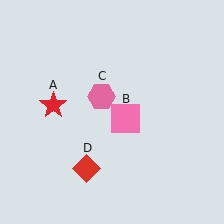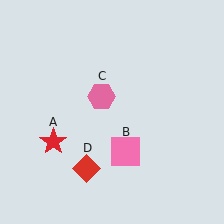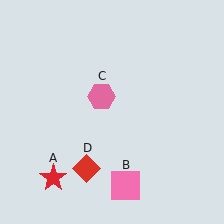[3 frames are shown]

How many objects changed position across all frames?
2 objects changed position: red star (object A), pink square (object B).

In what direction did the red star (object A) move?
The red star (object A) moved down.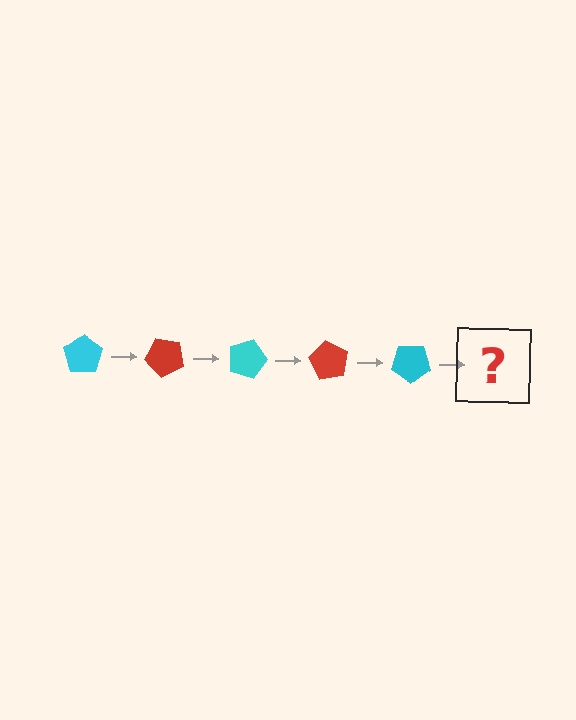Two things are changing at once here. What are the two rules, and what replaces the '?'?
The two rules are that it rotates 45 degrees each step and the color cycles through cyan and red. The '?' should be a red pentagon, rotated 225 degrees from the start.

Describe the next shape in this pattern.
It should be a red pentagon, rotated 225 degrees from the start.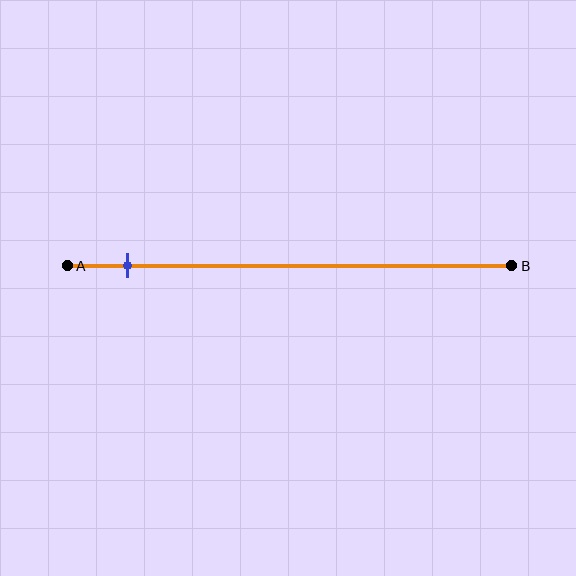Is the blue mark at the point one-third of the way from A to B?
No, the mark is at about 15% from A, not at the 33% one-third point.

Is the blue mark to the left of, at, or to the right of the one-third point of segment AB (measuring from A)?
The blue mark is to the left of the one-third point of segment AB.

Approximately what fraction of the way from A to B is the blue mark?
The blue mark is approximately 15% of the way from A to B.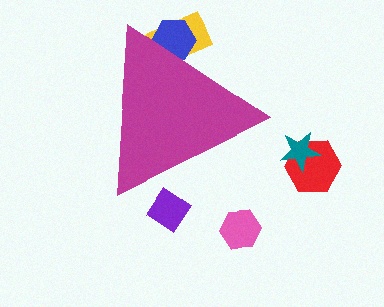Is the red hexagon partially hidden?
No, the red hexagon is fully visible.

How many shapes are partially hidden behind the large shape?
3 shapes are partially hidden.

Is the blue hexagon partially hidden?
Yes, the blue hexagon is partially hidden behind the magenta triangle.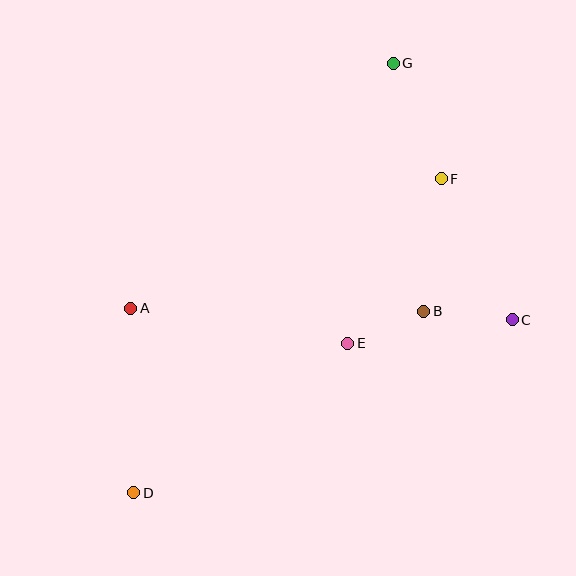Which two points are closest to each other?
Points B and E are closest to each other.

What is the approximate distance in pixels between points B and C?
The distance between B and C is approximately 89 pixels.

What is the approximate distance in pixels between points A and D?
The distance between A and D is approximately 185 pixels.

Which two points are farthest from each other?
Points D and G are farthest from each other.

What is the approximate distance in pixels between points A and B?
The distance between A and B is approximately 293 pixels.